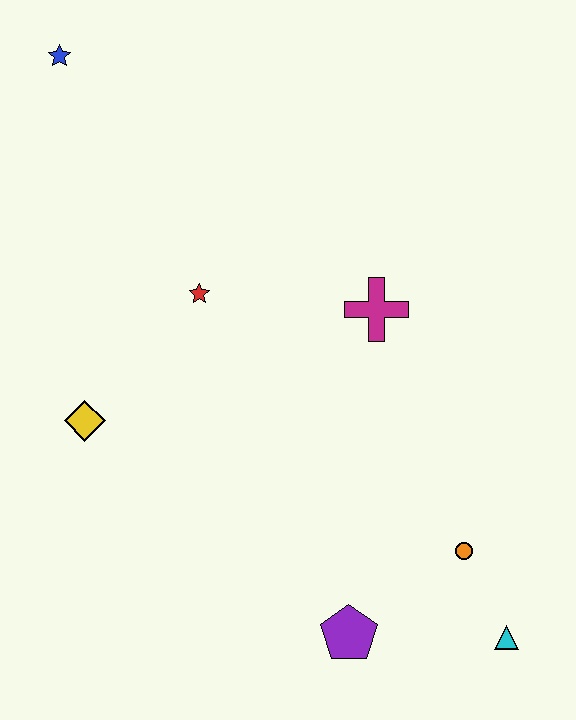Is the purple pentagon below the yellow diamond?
Yes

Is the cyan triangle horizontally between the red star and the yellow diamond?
No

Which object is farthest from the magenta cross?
The blue star is farthest from the magenta cross.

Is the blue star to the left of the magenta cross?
Yes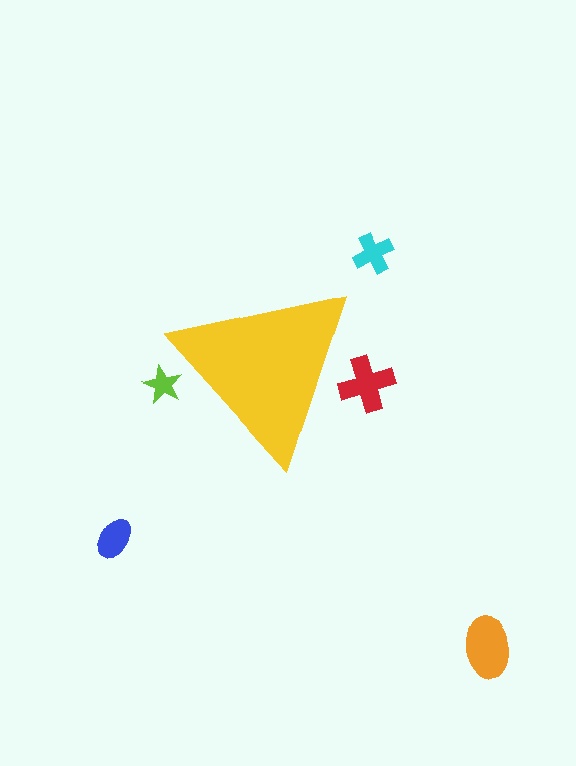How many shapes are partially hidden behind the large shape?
2 shapes are partially hidden.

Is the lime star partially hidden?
Yes, the lime star is partially hidden behind the yellow triangle.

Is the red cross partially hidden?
Yes, the red cross is partially hidden behind the yellow triangle.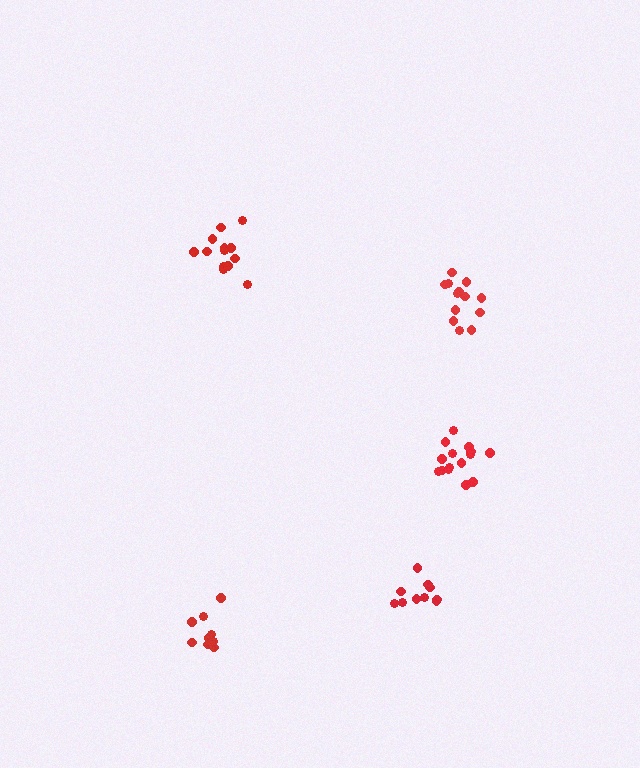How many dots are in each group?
Group 1: 13 dots, Group 2: 15 dots, Group 3: 14 dots, Group 4: 10 dots, Group 5: 10 dots (62 total).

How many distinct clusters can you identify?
There are 5 distinct clusters.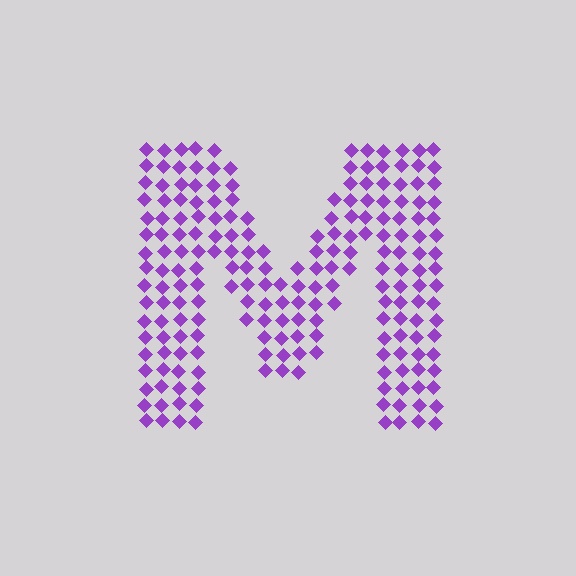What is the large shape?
The large shape is the letter M.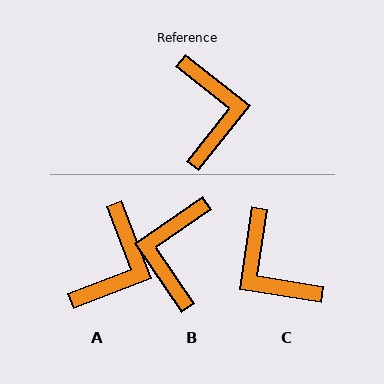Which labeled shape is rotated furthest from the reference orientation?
B, about 163 degrees away.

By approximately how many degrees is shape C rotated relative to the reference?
Approximately 151 degrees clockwise.